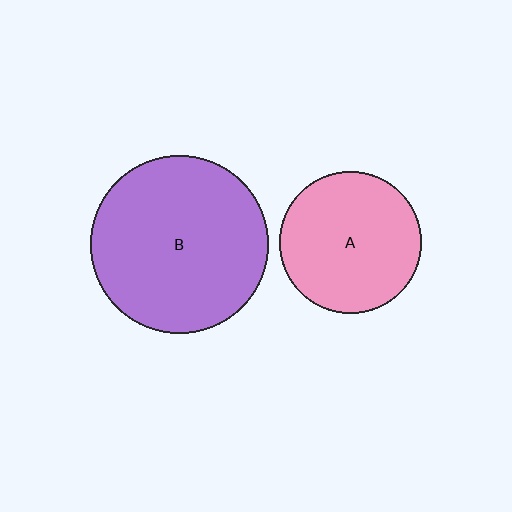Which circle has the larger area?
Circle B (purple).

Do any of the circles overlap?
No, none of the circles overlap.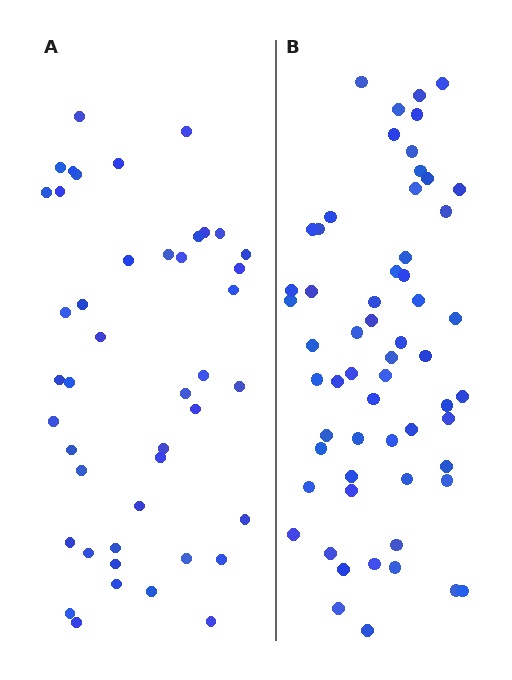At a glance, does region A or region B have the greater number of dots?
Region B (the right region) has more dots.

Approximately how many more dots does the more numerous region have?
Region B has approximately 15 more dots than region A.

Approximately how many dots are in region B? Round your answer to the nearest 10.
About 60 dots. (The exact count is 59, which rounds to 60.)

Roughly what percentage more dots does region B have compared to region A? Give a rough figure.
About 35% more.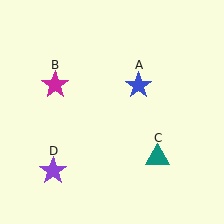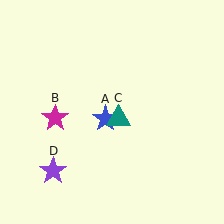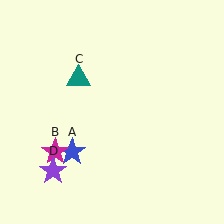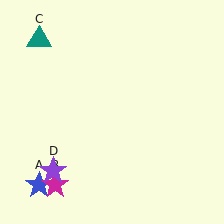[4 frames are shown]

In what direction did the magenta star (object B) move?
The magenta star (object B) moved down.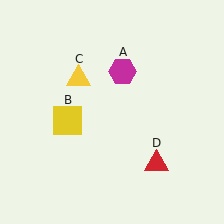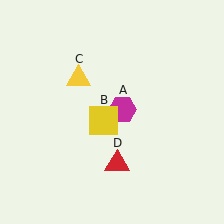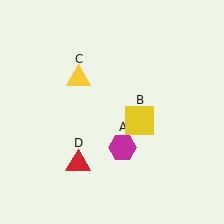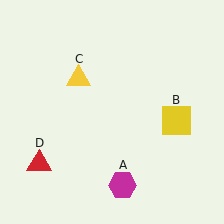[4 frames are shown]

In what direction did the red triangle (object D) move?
The red triangle (object D) moved left.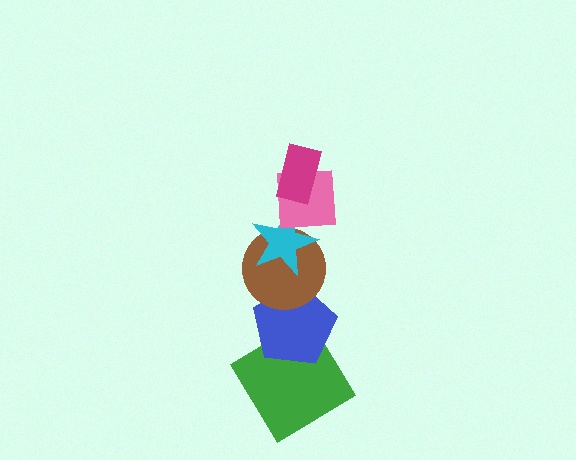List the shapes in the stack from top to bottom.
From top to bottom: the magenta rectangle, the pink square, the cyan star, the brown circle, the blue pentagon, the green diamond.